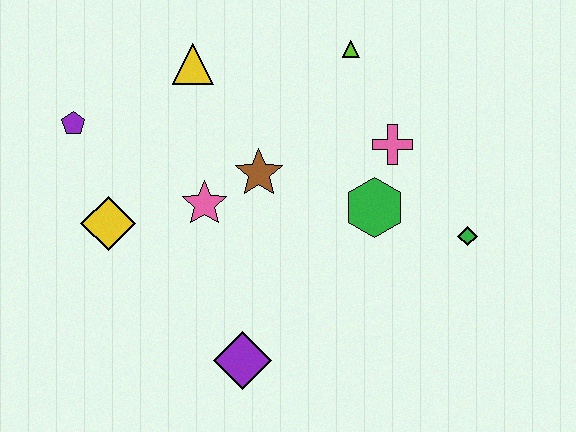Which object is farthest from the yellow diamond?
The green diamond is farthest from the yellow diamond.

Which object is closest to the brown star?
The pink star is closest to the brown star.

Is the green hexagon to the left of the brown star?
No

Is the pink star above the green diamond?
Yes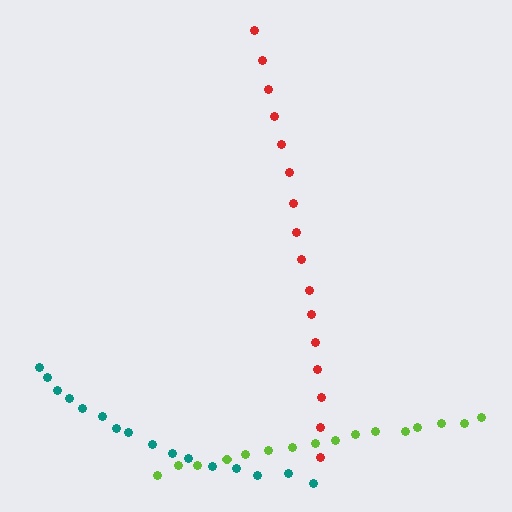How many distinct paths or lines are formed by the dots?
There are 3 distinct paths.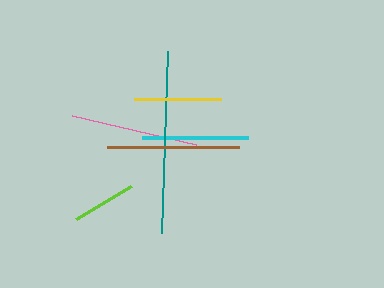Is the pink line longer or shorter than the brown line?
The brown line is longer than the pink line.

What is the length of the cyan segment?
The cyan segment is approximately 106 pixels long.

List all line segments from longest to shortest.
From longest to shortest: teal, brown, pink, cyan, yellow, lime.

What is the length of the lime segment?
The lime segment is approximately 64 pixels long.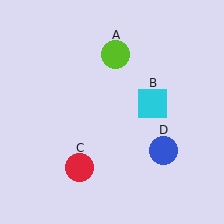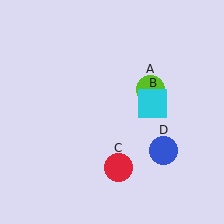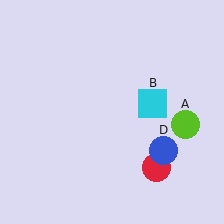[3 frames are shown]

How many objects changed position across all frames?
2 objects changed position: lime circle (object A), red circle (object C).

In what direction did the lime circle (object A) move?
The lime circle (object A) moved down and to the right.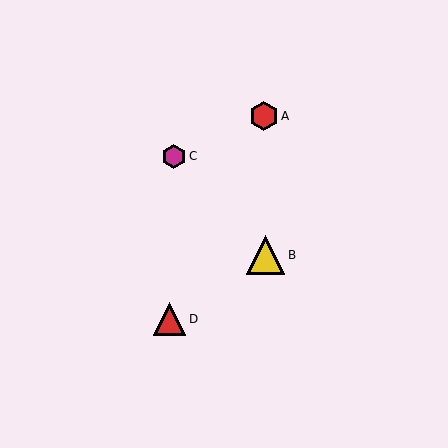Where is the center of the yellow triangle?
The center of the yellow triangle is at (265, 255).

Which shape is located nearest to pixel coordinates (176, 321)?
The red triangle (labeled D) at (169, 319) is nearest to that location.